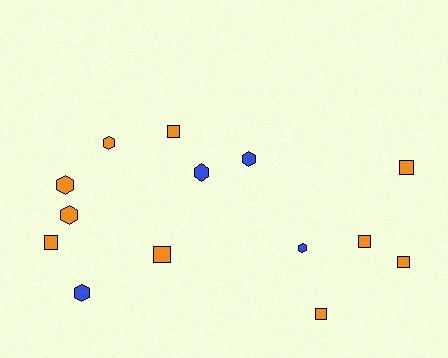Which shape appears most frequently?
Hexagon, with 7 objects.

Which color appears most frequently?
Orange, with 10 objects.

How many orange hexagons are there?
There are 3 orange hexagons.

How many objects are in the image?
There are 14 objects.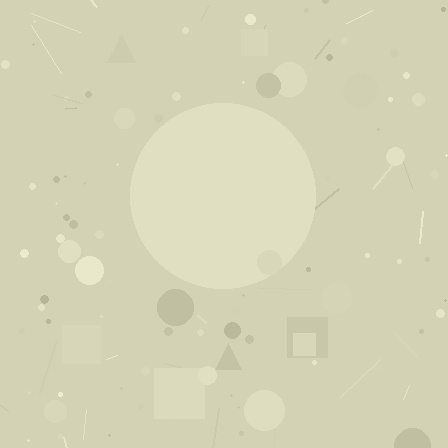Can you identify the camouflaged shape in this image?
The camouflaged shape is a circle.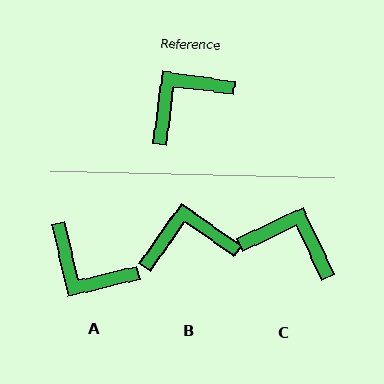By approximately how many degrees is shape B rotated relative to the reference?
Approximately 27 degrees clockwise.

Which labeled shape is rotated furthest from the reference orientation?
A, about 111 degrees away.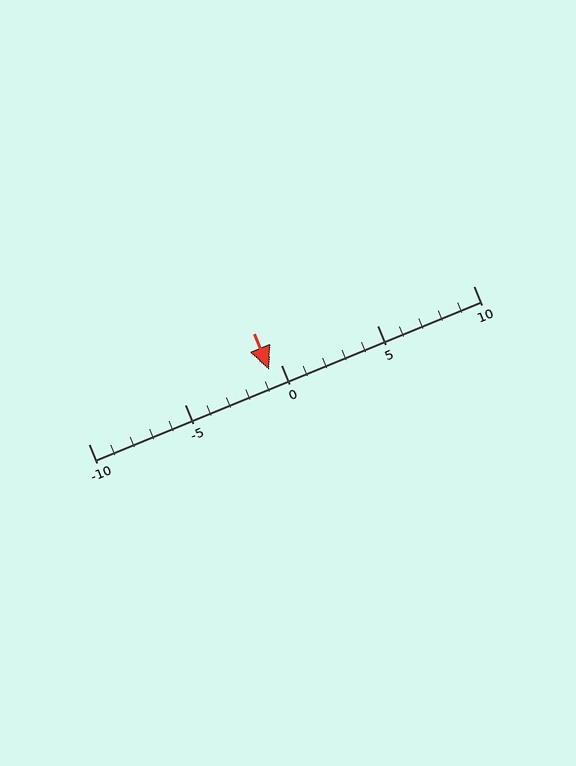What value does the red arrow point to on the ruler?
The red arrow points to approximately -1.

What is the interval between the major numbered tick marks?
The major tick marks are spaced 5 units apart.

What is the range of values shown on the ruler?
The ruler shows values from -10 to 10.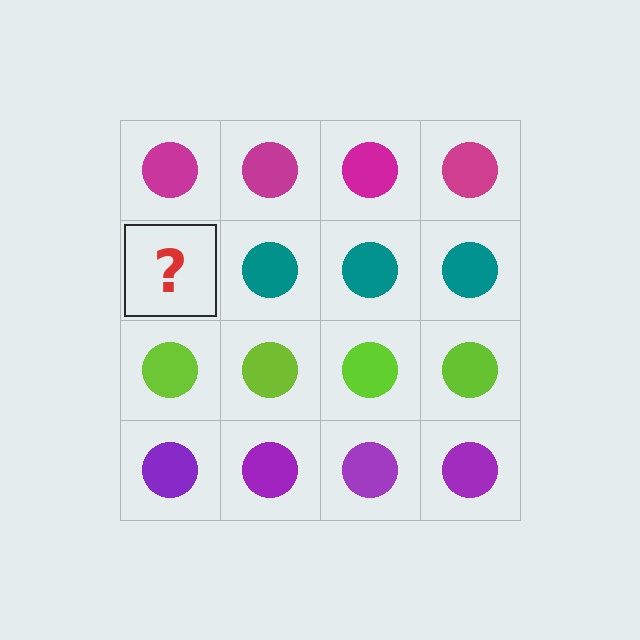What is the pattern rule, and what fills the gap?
The rule is that each row has a consistent color. The gap should be filled with a teal circle.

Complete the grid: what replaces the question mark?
The question mark should be replaced with a teal circle.